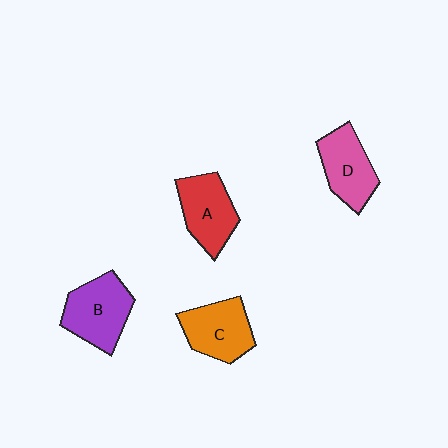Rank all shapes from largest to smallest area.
From largest to smallest: B (purple), C (orange), A (red), D (pink).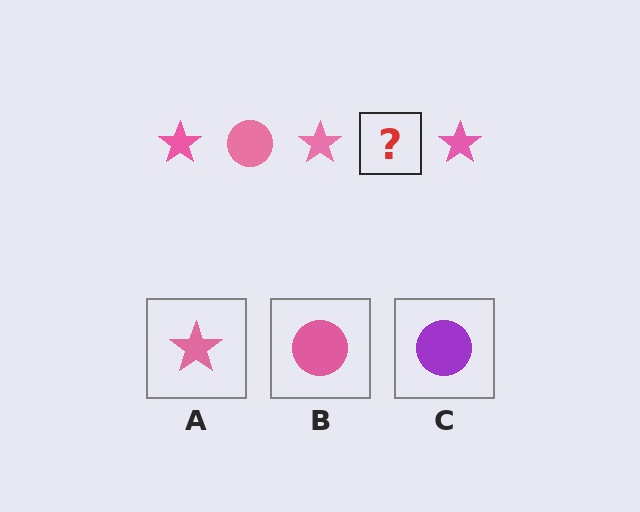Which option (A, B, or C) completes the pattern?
B.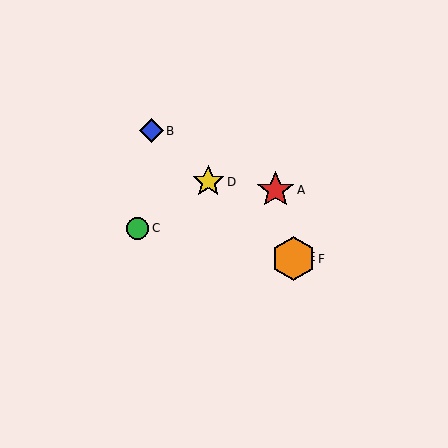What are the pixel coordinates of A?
Object A is at (275, 190).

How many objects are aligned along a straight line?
4 objects (B, D, E, F) are aligned along a straight line.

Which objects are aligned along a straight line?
Objects B, D, E, F are aligned along a straight line.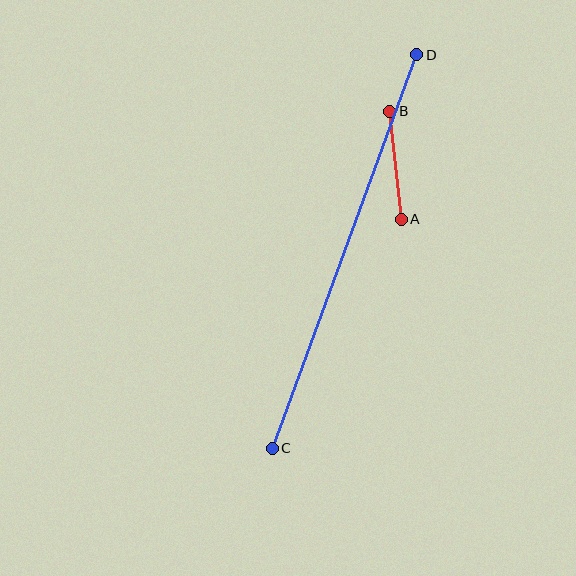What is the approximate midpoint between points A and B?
The midpoint is at approximately (396, 165) pixels.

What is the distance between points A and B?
The distance is approximately 109 pixels.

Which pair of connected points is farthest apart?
Points C and D are farthest apart.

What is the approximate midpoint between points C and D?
The midpoint is at approximately (345, 251) pixels.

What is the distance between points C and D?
The distance is approximately 420 pixels.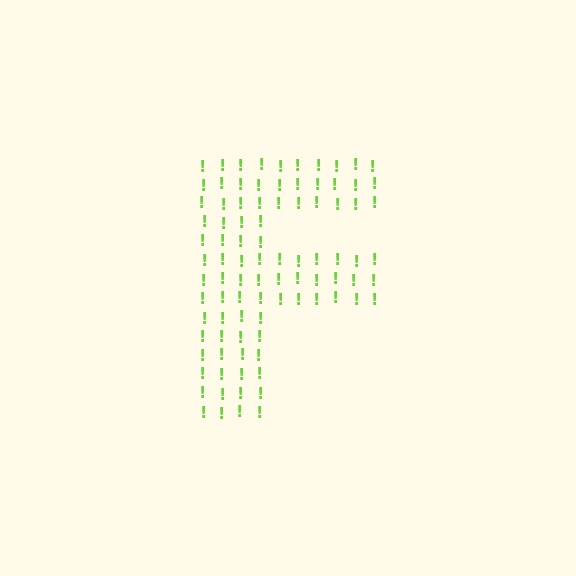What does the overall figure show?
The overall figure shows the letter F.